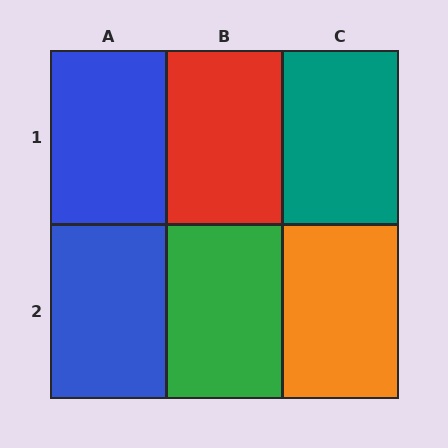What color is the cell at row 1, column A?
Blue.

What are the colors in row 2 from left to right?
Blue, green, orange.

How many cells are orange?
1 cell is orange.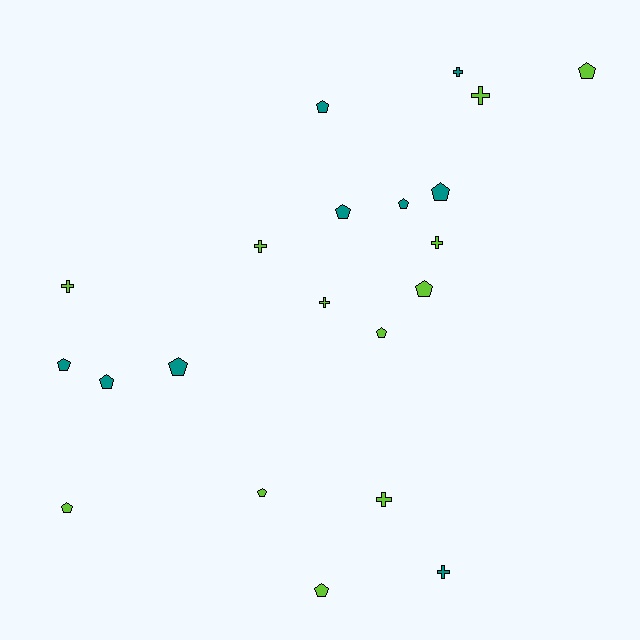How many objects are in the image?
There are 21 objects.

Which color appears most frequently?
Lime, with 12 objects.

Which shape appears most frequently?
Pentagon, with 13 objects.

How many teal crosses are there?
There are 2 teal crosses.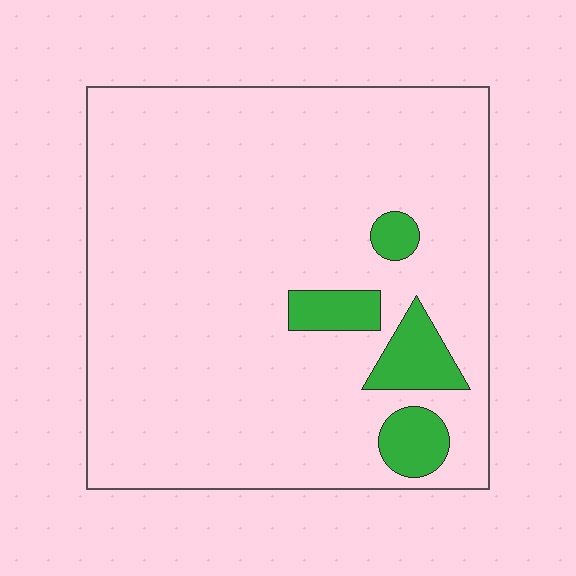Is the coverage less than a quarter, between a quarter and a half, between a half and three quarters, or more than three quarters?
Less than a quarter.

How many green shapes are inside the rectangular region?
4.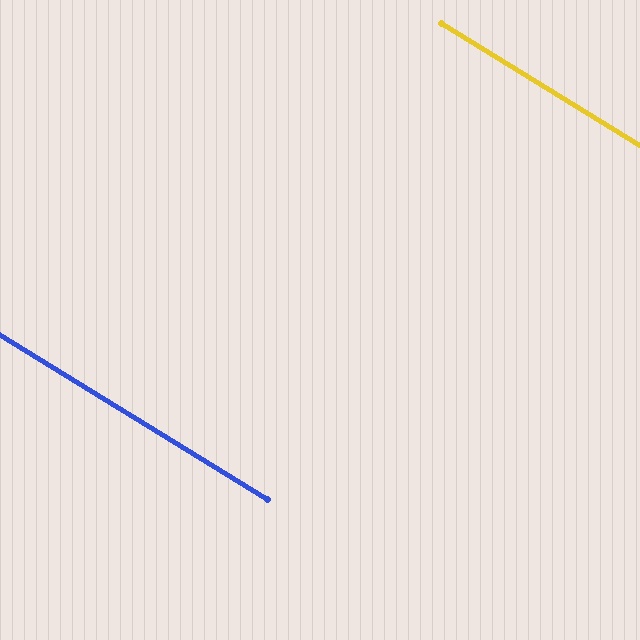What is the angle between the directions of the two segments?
Approximately 0 degrees.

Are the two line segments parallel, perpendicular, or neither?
Parallel — their directions differ by only 0.1°.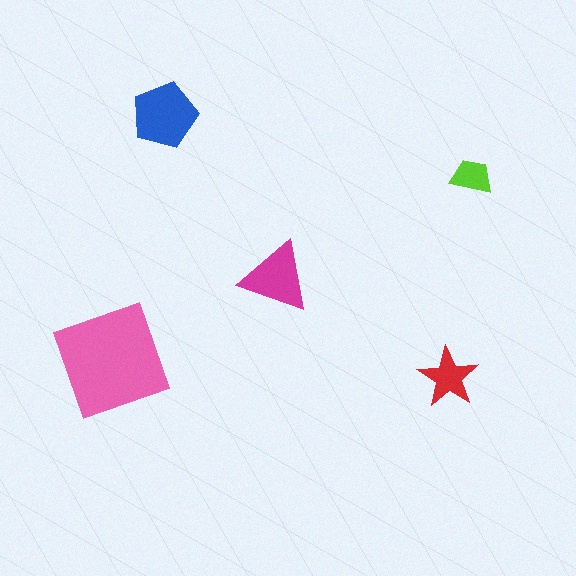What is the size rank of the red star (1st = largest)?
4th.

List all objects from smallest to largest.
The lime trapezoid, the red star, the magenta triangle, the blue pentagon, the pink square.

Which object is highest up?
The blue pentagon is topmost.